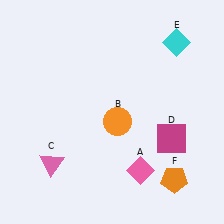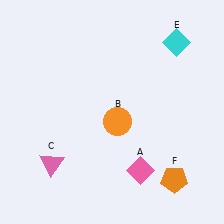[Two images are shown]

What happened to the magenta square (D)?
The magenta square (D) was removed in Image 2. It was in the bottom-right area of Image 1.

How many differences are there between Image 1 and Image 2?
There is 1 difference between the two images.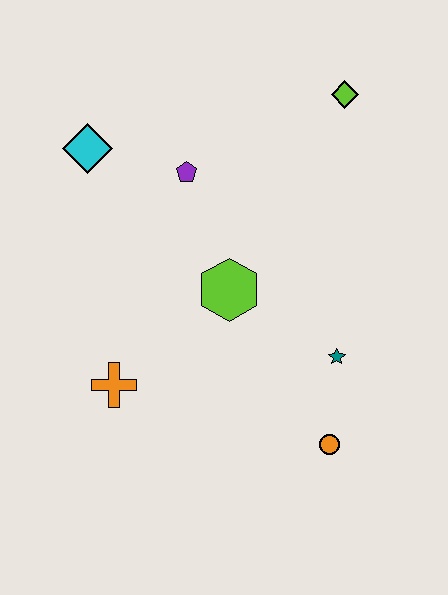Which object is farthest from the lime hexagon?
The lime diamond is farthest from the lime hexagon.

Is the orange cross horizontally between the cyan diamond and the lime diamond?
Yes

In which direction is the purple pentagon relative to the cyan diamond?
The purple pentagon is to the right of the cyan diamond.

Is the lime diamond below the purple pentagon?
No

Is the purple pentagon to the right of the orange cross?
Yes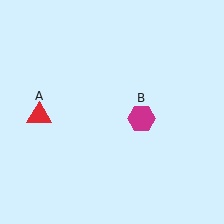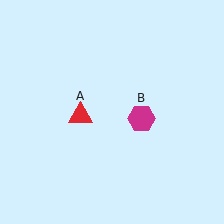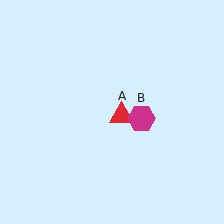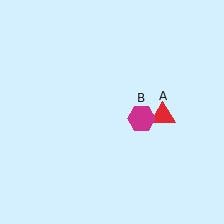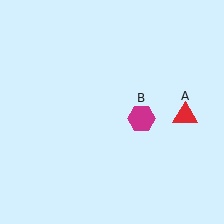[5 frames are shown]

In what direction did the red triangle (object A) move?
The red triangle (object A) moved right.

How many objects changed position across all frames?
1 object changed position: red triangle (object A).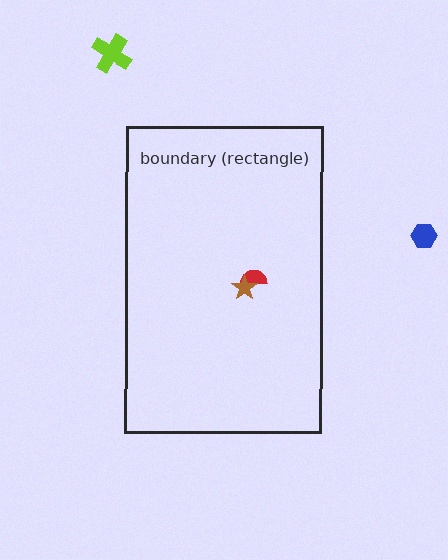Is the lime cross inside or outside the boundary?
Outside.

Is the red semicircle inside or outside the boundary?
Inside.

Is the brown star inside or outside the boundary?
Inside.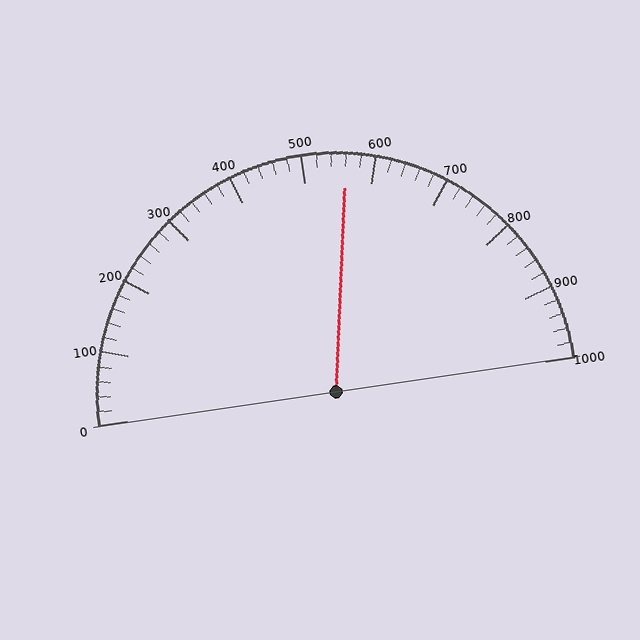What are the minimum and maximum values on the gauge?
The gauge ranges from 0 to 1000.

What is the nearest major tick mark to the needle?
The nearest major tick mark is 600.